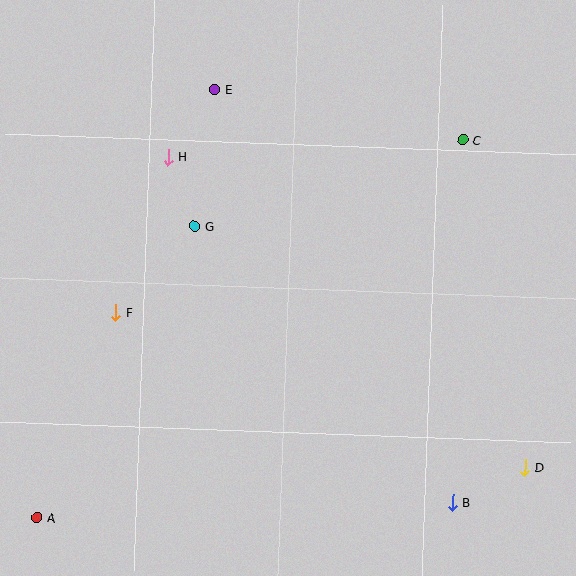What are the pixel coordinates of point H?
Point H is at (168, 157).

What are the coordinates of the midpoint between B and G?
The midpoint between B and G is at (324, 364).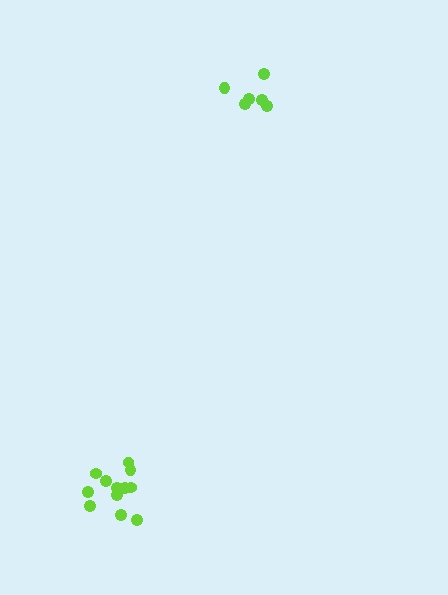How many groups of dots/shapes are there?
There are 2 groups.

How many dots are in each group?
Group 1: 6 dots, Group 2: 12 dots (18 total).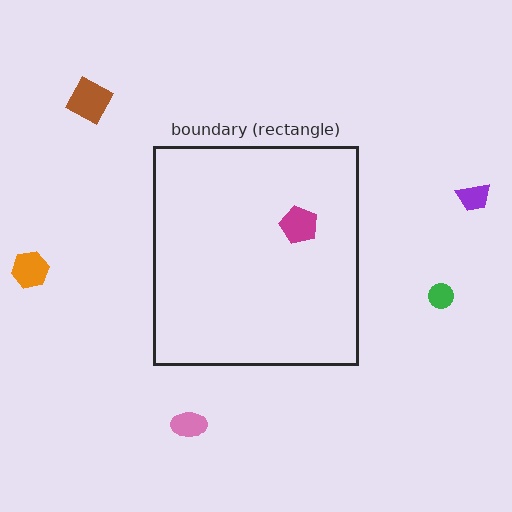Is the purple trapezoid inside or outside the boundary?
Outside.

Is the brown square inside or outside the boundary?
Outside.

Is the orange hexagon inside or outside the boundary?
Outside.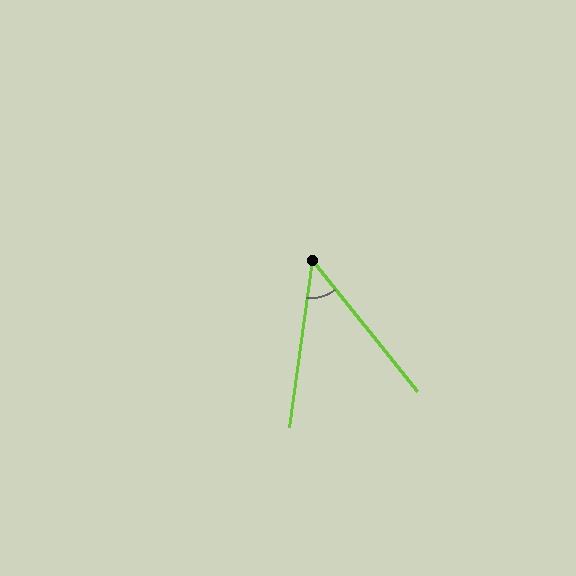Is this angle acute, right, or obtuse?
It is acute.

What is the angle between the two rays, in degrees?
Approximately 46 degrees.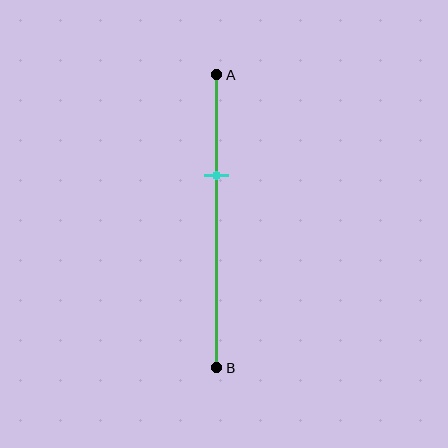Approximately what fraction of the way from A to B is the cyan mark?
The cyan mark is approximately 35% of the way from A to B.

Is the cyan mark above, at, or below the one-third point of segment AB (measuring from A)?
The cyan mark is approximately at the one-third point of segment AB.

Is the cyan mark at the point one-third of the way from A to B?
Yes, the mark is approximately at the one-third point.